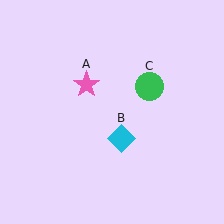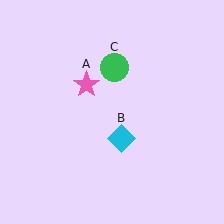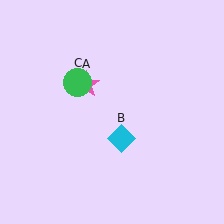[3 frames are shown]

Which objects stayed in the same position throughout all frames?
Pink star (object A) and cyan diamond (object B) remained stationary.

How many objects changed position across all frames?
1 object changed position: green circle (object C).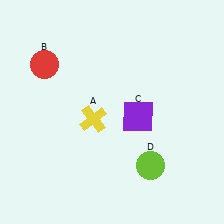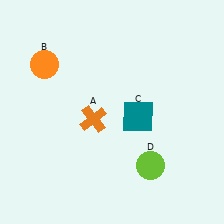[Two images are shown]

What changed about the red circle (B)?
In Image 1, B is red. In Image 2, it changed to orange.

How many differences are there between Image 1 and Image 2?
There are 3 differences between the two images.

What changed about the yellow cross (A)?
In Image 1, A is yellow. In Image 2, it changed to orange.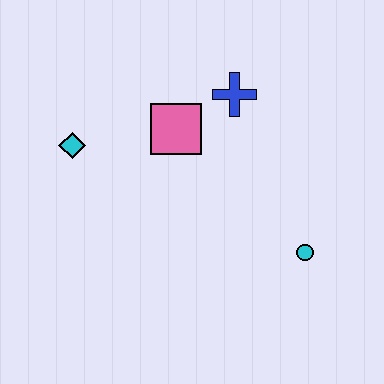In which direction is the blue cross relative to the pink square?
The blue cross is to the right of the pink square.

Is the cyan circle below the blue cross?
Yes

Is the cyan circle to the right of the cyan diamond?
Yes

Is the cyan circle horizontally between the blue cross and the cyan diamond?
No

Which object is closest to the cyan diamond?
The pink square is closest to the cyan diamond.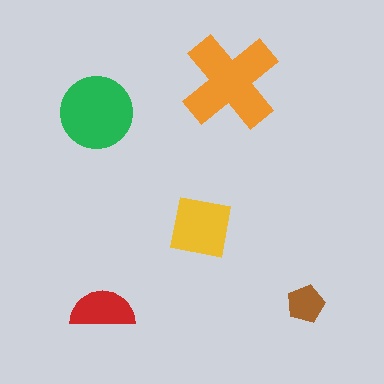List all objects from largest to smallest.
The orange cross, the green circle, the yellow square, the red semicircle, the brown pentagon.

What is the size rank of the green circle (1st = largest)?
2nd.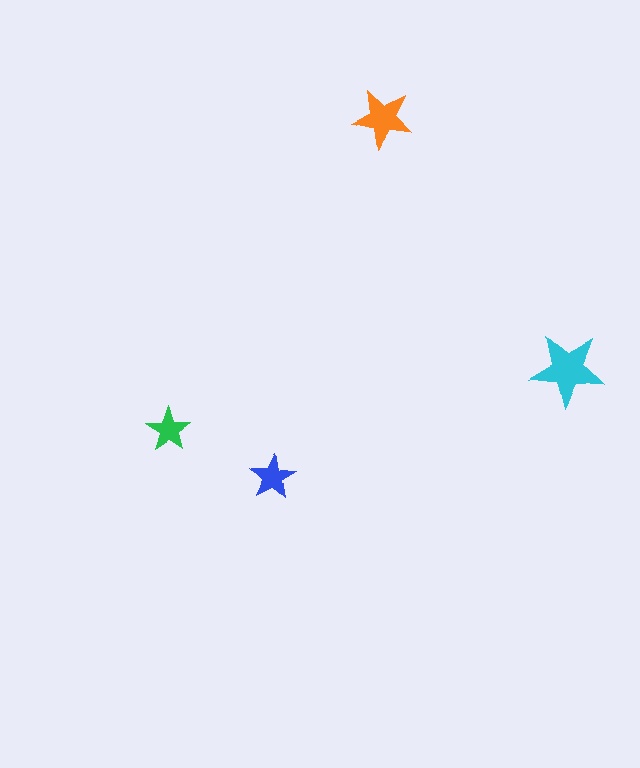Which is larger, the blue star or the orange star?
The orange one.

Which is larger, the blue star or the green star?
The blue one.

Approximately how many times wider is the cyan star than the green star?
About 1.5 times wider.